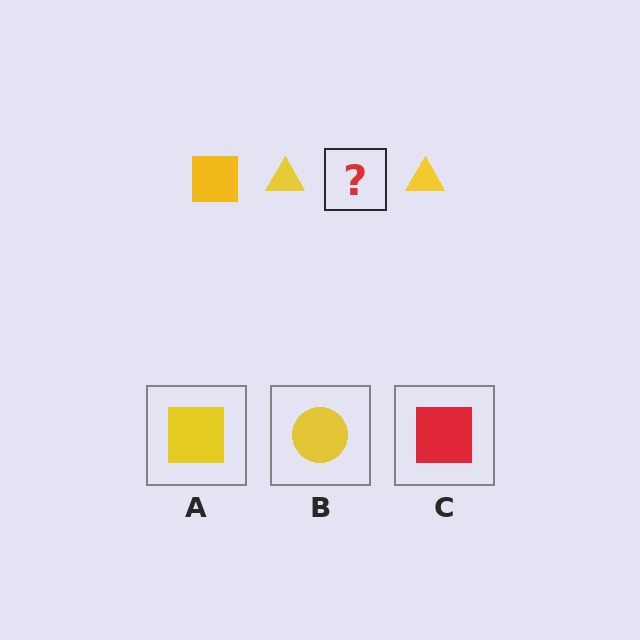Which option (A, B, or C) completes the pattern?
A.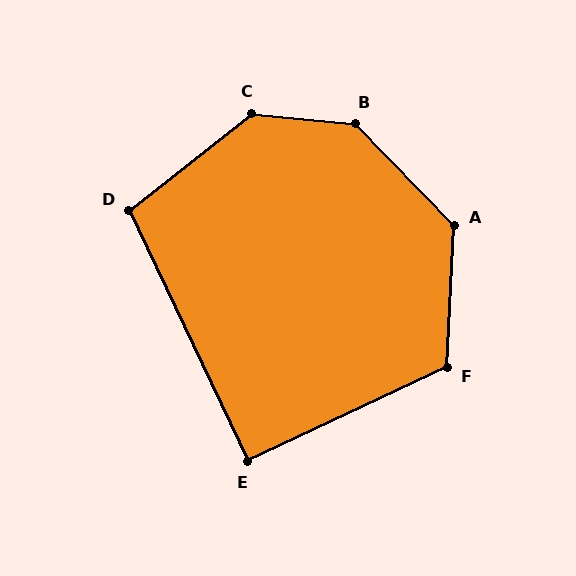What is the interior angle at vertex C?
Approximately 137 degrees (obtuse).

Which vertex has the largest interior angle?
B, at approximately 139 degrees.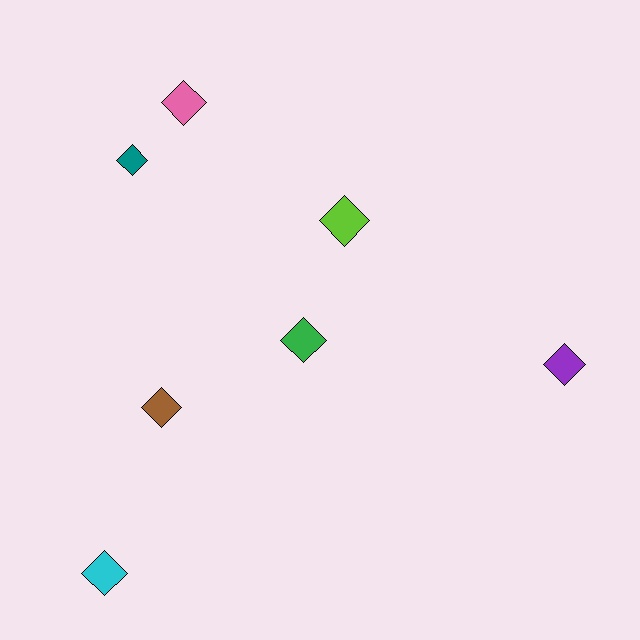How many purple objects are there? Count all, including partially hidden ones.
There is 1 purple object.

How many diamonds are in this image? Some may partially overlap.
There are 7 diamonds.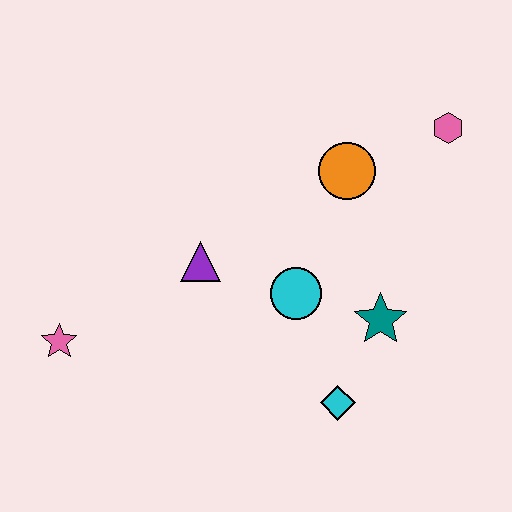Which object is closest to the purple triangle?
The cyan circle is closest to the purple triangle.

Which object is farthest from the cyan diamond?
The pink hexagon is farthest from the cyan diamond.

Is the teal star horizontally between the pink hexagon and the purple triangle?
Yes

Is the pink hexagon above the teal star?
Yes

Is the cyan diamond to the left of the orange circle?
Yes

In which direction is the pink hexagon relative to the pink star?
The pink hexagon is to the right of the pink star.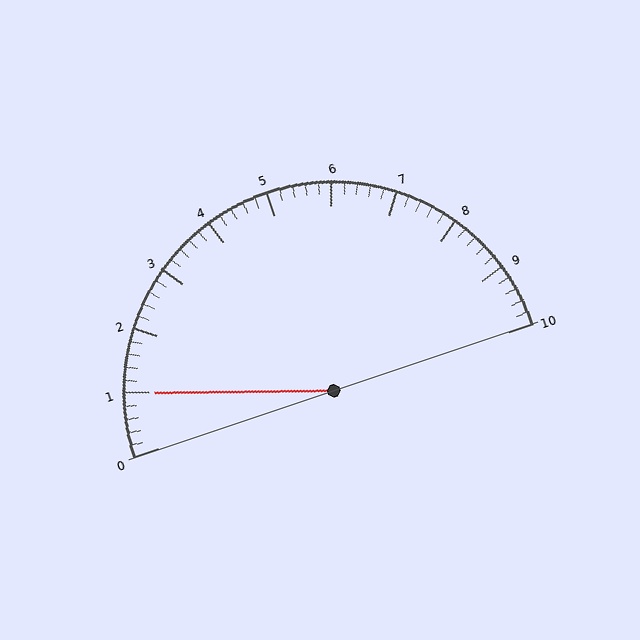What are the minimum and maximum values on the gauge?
The gauge ranges from 0 to 10.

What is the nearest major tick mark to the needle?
The nearest major tick mark is 1.